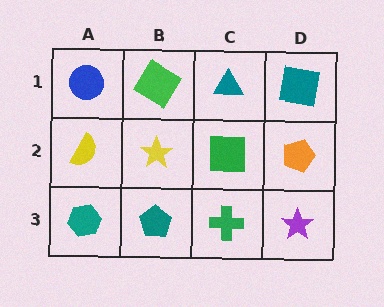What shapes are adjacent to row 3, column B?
A yellow star (row 2, column B), a teal hexagon (row 3, column A), a green cross (row 3, column C).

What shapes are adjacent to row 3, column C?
A green square (row 2, column C), a teal pentagon (row 3, column B), a purple star (row 3, column D).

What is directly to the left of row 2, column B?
A yellow semicircle.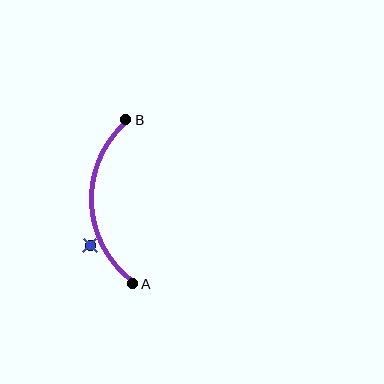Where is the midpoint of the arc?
The arc midpoint is the point on the curve farthest from the straight line joining A and B. It sits to the left of that line.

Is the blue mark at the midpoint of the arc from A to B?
No — the blue mark does not lie on the arc at all. It sits slightly outside the curve.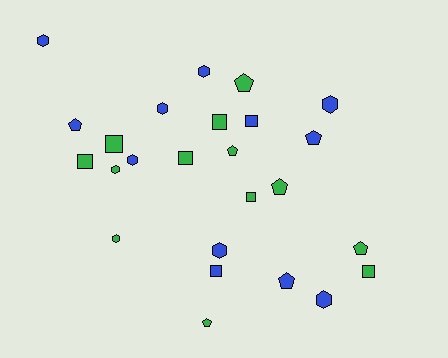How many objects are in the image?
There are 25 objects.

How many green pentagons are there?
There are 5 green pentagons.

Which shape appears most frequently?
Hexagon, with 9 objects.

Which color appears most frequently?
Green, with 13 objects.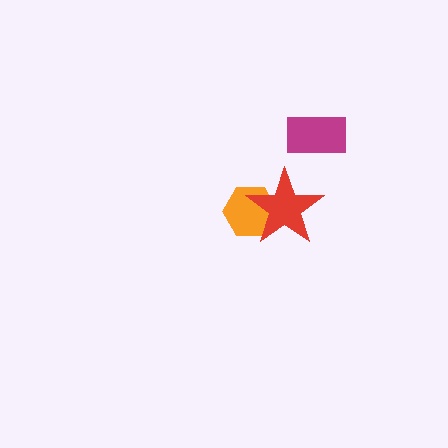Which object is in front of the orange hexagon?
The red star is in front of the orange hexagon.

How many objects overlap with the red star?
1 object overlaps with the red star.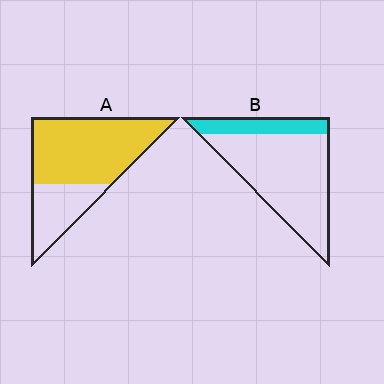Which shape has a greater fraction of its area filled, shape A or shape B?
Shape A.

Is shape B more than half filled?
No.